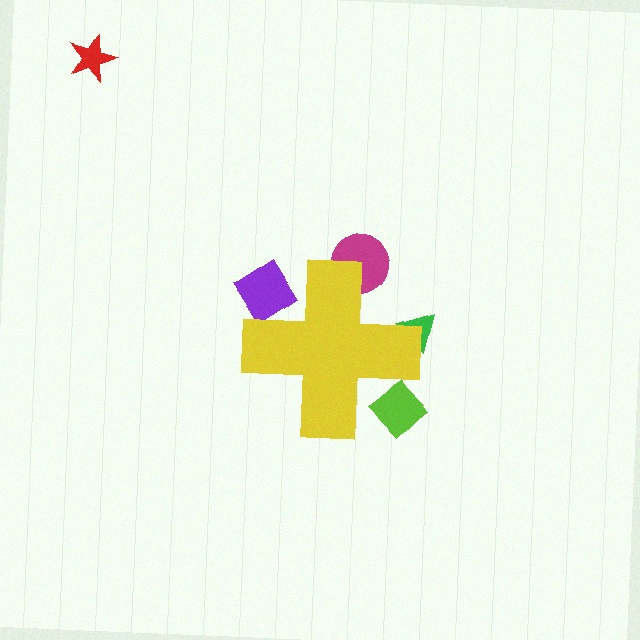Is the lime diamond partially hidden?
Yes, the lime diamond is partially hidden behind the yellow cross.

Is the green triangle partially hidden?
Yes, the green triangle is partially hidden behind the yellow cross.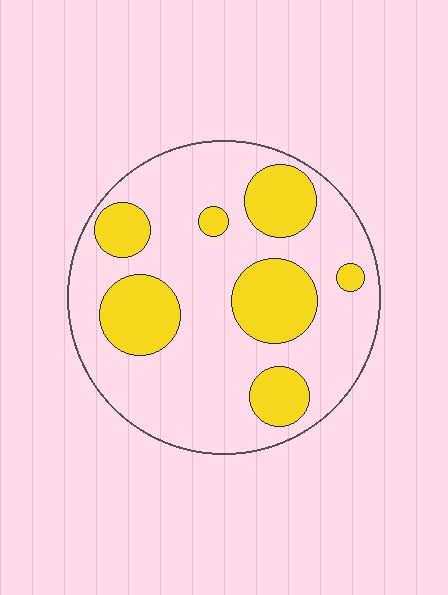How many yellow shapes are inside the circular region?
7.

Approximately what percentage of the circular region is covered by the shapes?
Approximately 30%.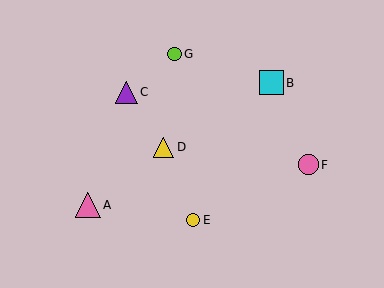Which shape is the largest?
The pink triangle (labeled A) is the largest.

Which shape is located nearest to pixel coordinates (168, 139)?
The yellow triangle (labeled D) at (164, 147) is nearest to that location.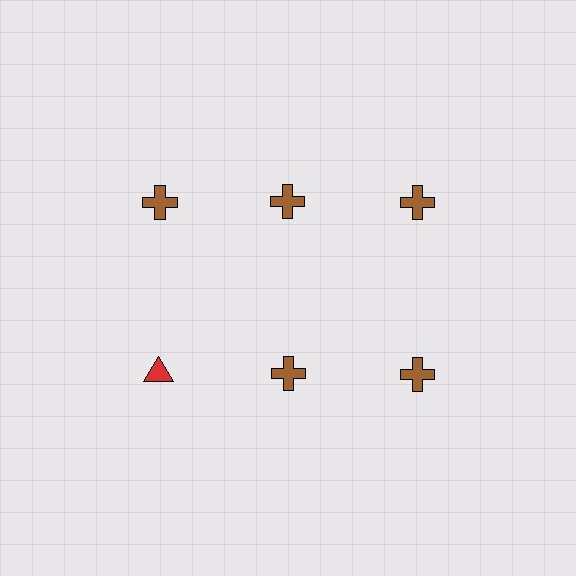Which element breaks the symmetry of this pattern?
The red triangle in the second row, leftmost column breaks the symmetry. All other shapes are brown crosses.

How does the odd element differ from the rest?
It differs in both color (red instead of brown) and shape (triangle instead of cross).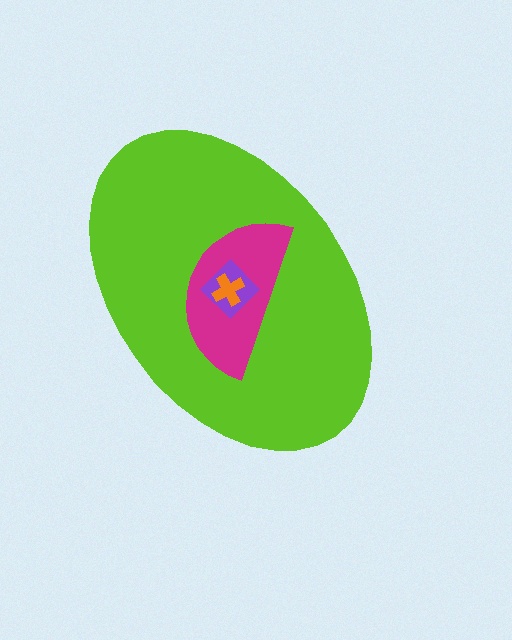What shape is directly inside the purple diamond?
The orange cross.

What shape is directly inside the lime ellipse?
The magenta semicircle.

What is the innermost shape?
The orange cross.